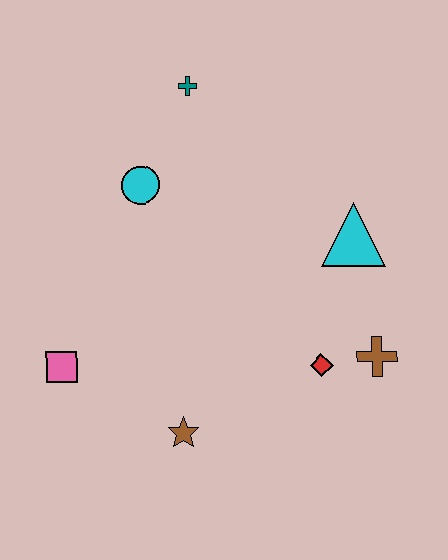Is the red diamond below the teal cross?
Yes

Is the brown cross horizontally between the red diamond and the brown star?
No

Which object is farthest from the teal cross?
The brown star is farthest from the teal cross.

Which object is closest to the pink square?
The brown star is closest to the pink square.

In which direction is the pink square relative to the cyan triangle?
The pink square is to the left of the cyan triangle.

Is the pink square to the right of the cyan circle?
No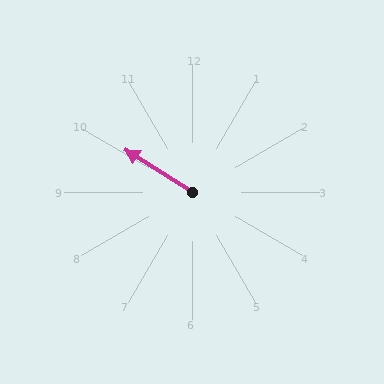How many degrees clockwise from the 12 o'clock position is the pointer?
Approximately 302 degrees.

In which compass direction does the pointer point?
Northwest.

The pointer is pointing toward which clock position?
Roughly 10 o'clock.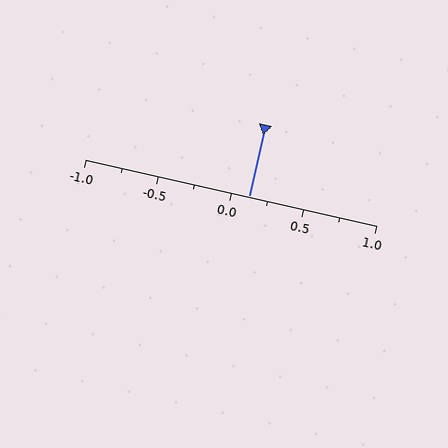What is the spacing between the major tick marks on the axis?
The major ticks are spaced 0.5 apart.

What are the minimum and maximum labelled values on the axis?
The axis runs from -1.0 to 1.0.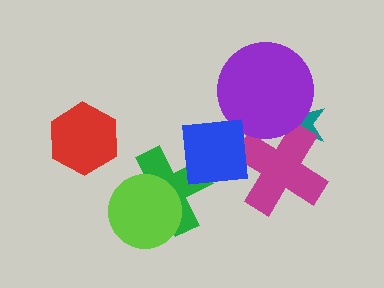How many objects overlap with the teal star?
2 objects overlap with the teal star.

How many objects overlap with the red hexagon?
0 objects overlap with the red hexagon.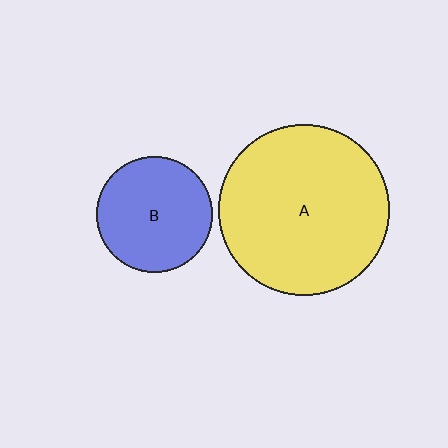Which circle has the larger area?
Circle A (yellow).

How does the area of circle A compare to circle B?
Approximately 2.2 times.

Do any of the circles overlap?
No, none of the circles overlap.